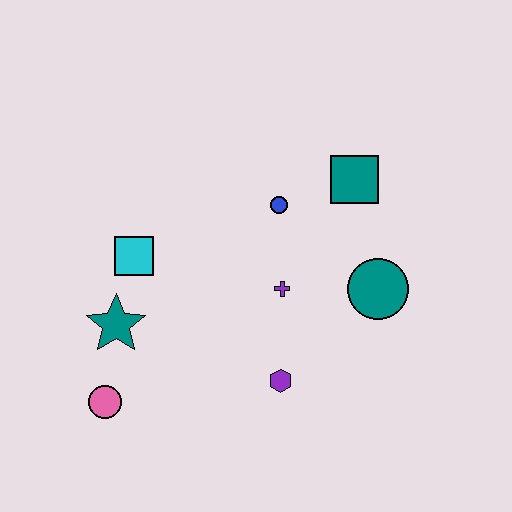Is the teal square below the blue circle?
No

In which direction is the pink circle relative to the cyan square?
The pink circle is below the cyan square.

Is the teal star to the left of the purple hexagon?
Yes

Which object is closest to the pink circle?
The teal star is closest to the pink circle.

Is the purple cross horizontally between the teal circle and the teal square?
No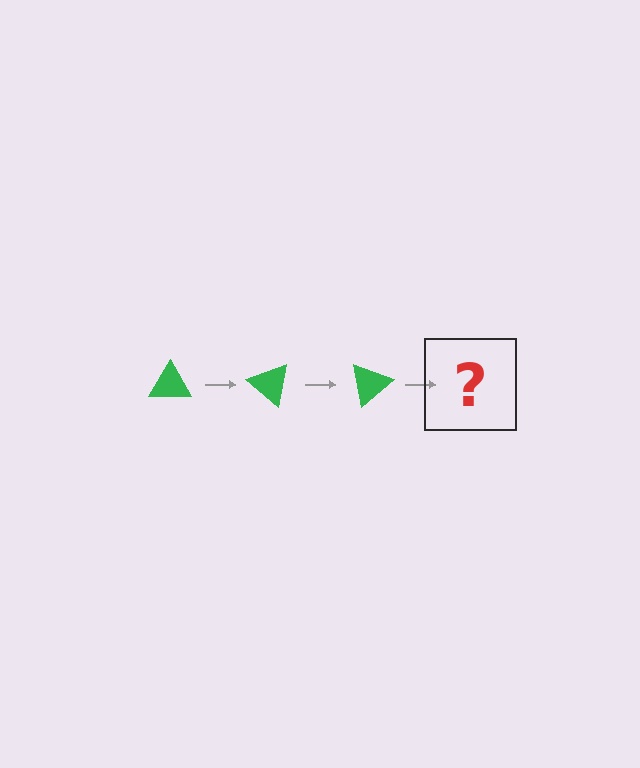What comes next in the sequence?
The next element should be a green triangle rotated 120 degrees.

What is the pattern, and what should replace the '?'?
The pattern is that the triangle rotates 40 degrees each step. The '?' should be a green triangle rotated 120 degrees.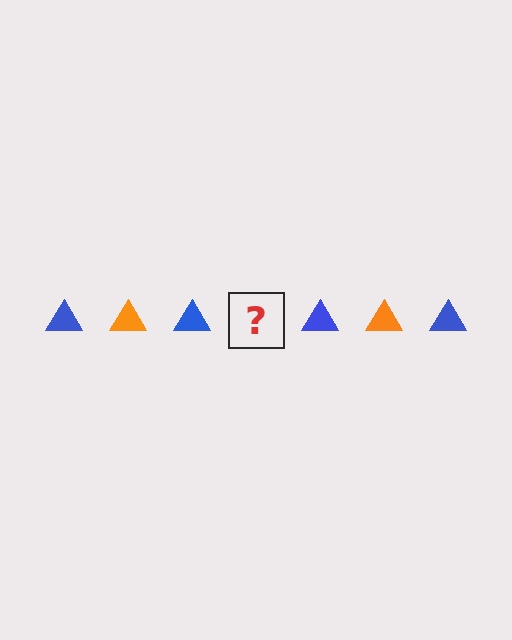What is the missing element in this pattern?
The missing element is an orange triangle.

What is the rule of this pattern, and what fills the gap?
The rule is that the pattern cycles through blue, orange triangles. The gap should be filled with an orange triangle.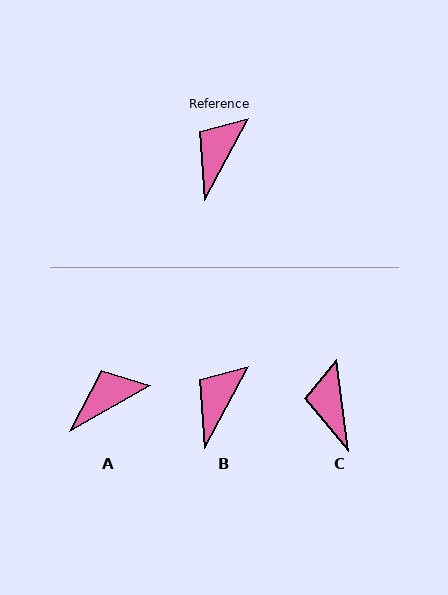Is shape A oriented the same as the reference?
No, it is off by about 32 degrees.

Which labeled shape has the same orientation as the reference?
B.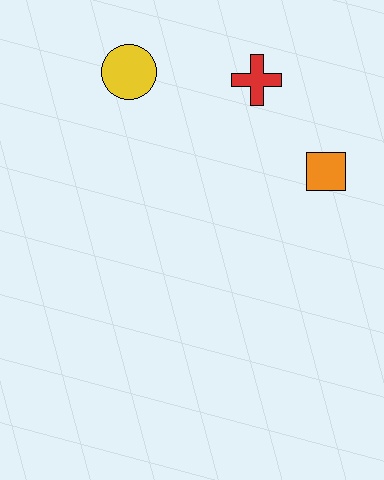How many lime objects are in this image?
There are no lime objects.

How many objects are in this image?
There are 3 objects.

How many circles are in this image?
There is 1 circle.